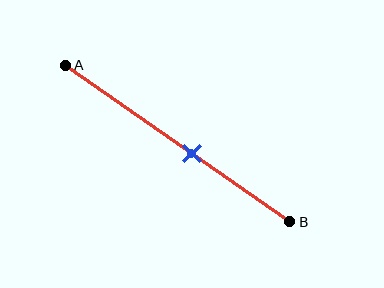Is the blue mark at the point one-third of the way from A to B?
No, the mark is at about 55% from A, not at the 33% one-third point.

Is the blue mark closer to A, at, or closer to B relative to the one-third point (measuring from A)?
The blue mark is closer to point B than the one-third point of segment AB.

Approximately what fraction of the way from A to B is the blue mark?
The blue mark is approximately 55% of the way from A to B.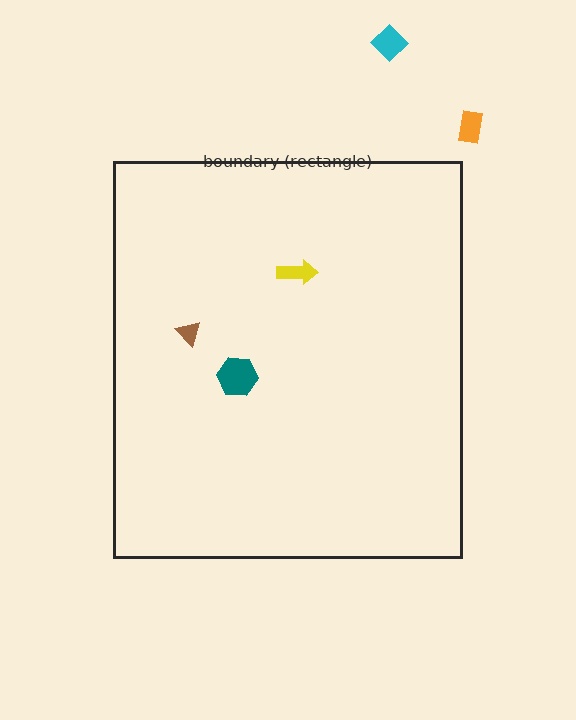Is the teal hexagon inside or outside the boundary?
Inside.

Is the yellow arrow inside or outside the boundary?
Inside.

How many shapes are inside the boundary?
3 inside, 2 outside.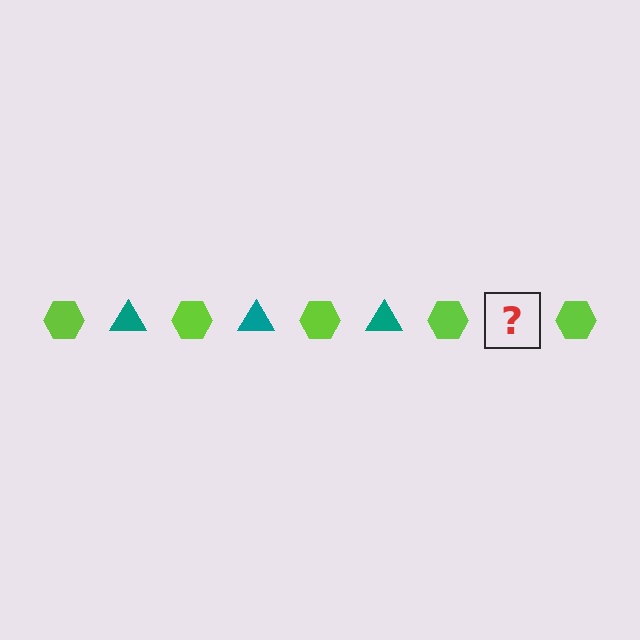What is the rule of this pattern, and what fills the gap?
The rule is that the pattern alternates between lime hexagon and teal triangle. The gap should be filled with a teal triangle.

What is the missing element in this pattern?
The missing element is a teal triangle.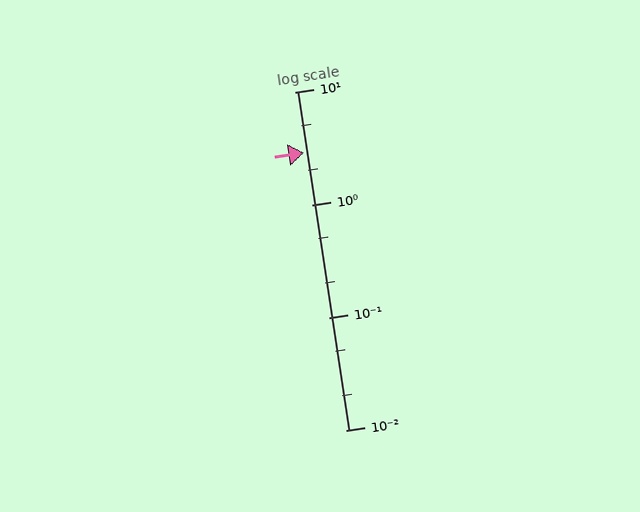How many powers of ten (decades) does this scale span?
The scale spans 3 decades, from 0.01 to 10.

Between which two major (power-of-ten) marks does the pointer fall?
The pointer is between 1 and 10.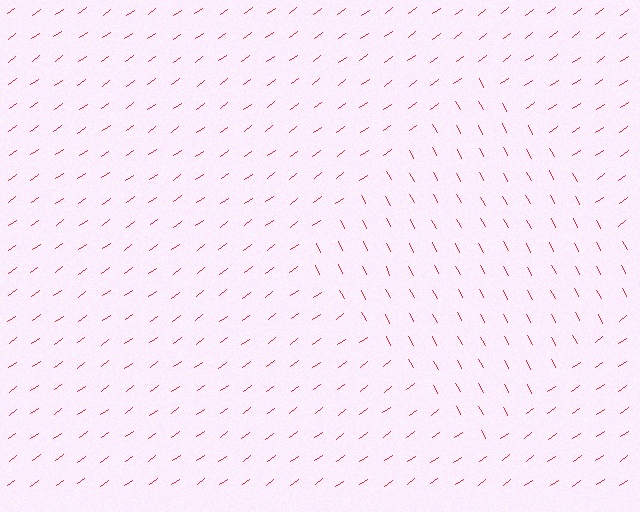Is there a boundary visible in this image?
Yes, there is a texture boundary formed by a change in line orientation.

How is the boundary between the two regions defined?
The boundary is defined purely by a change in line orientation (approximately 82 degrees difference). All lines are the same color and thickness.